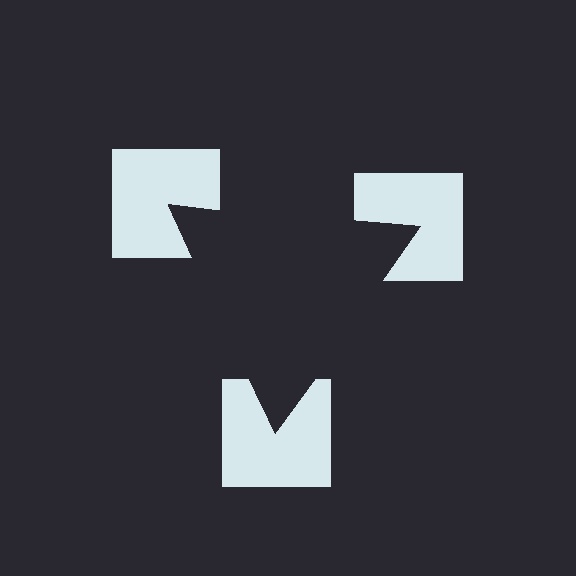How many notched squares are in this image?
There are 3 — one at each vertex of the illusory triangle.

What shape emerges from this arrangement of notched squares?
An illusory triangle — its edges are inferred from the aligned wedge cuts in the notched squares, not physically drawn.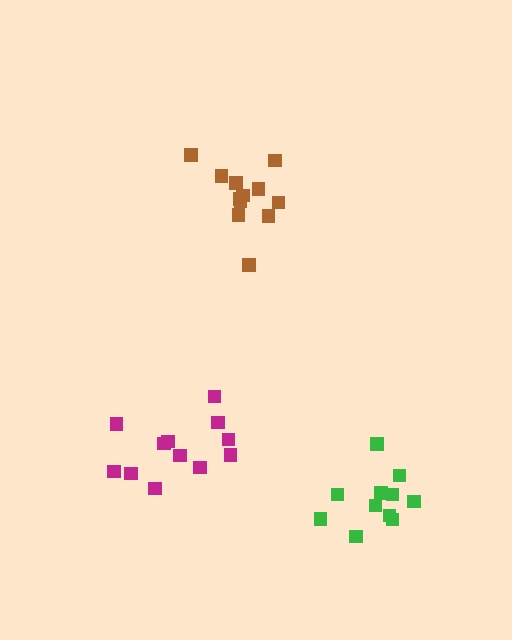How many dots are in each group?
Group 1: 12 dots, Group 2: 11 dots, Group 3: 12 dots (35 total).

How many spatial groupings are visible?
There are 3 spatial groupings.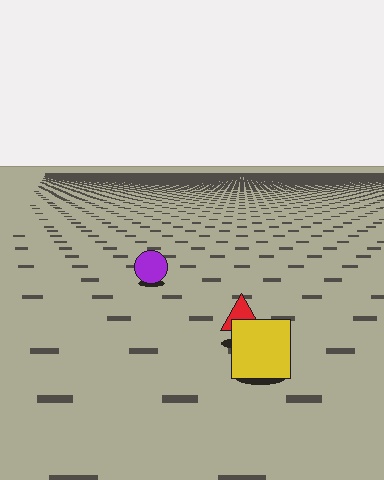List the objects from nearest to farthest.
From nearest to farthest: the yellow square, the red triangle, the purple circle.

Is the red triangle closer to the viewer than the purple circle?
Yes. The red triangle is closer — you can tell from the texture gradient: the ground texture is coarser near it.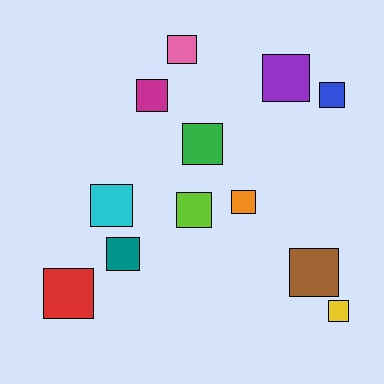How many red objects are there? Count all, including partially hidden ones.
There is 1 red object.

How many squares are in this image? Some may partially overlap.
There are 12 squares.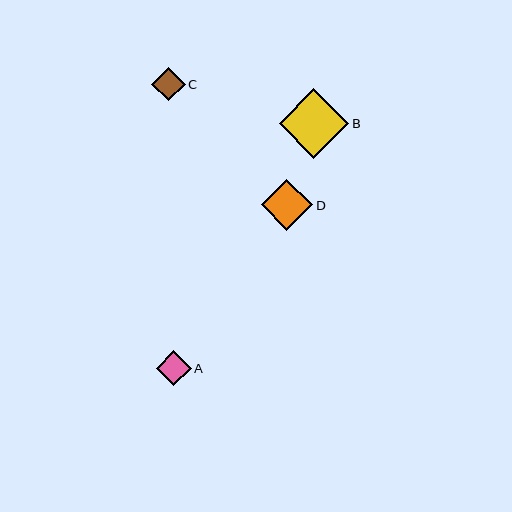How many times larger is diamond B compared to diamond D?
Diamond B is approximately 1.4 times the size of diamond D.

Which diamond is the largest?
Diamond B is the largest with a size of approximately 70 pixels.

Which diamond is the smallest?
Diamond C is the smallest with a size of approximately 34 pixels.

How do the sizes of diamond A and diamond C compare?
Diamond A and diamond C are approximately the same size.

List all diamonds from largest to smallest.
From largest to smallest: B, D, A, C.